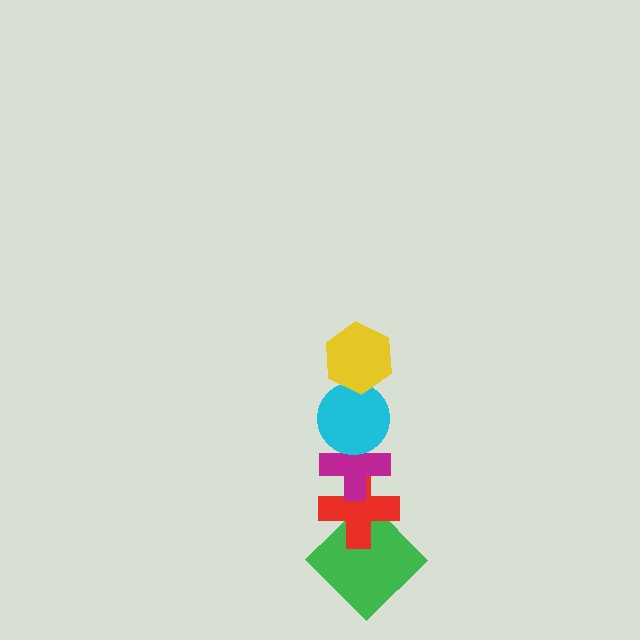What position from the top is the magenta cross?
The magenta cross is 3rd from the top.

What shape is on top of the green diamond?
The red cross is on top of the green diamond.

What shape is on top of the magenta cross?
The cyan circle is on top of the magenta cross.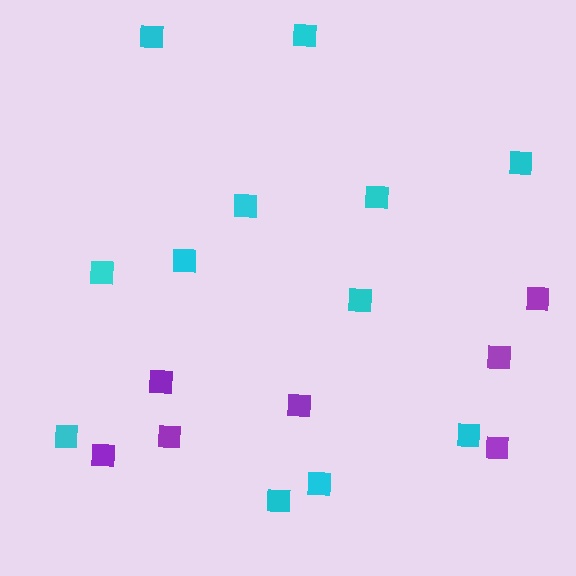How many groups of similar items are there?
There are 2 groups: one group of purple squares (7) and one group of cyan squares (12).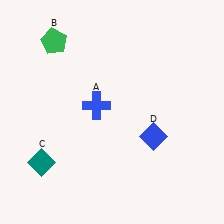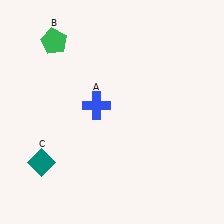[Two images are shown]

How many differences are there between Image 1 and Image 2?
There is 1 difference between the two images.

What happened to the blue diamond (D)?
The blue diamond (D) was removed in Image 2. It was in the bottom-right area of Image 1.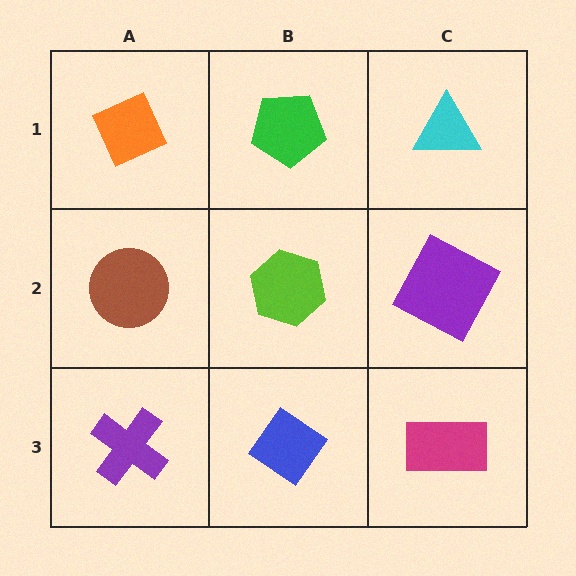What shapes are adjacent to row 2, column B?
A green pentagon (row 1, column B), a blue diamond (row 3, column B), a brown circle (row 2, column A), a purple square (row 2, column C).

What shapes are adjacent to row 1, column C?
A purple square (row 2, column C), a green pentagon (row 1, column B).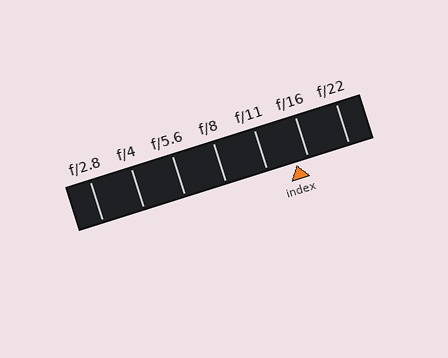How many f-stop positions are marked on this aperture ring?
There are 7 f-stop positions marked.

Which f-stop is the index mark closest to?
The index mark is closest to f/16.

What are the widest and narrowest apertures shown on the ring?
The widest aperture shown is f/2.8 and the narrowest is f/22.